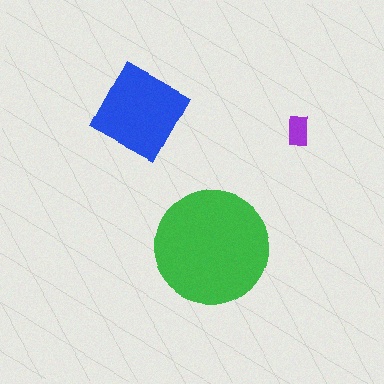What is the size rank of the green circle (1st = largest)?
1st.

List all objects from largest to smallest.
The green circle, the blue diamond, the purple rectangle.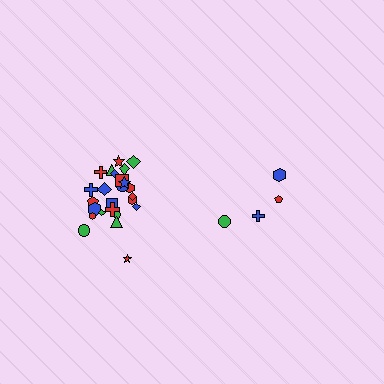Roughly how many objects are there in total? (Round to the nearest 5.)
Roughly 30 objects in total.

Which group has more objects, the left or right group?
The left group.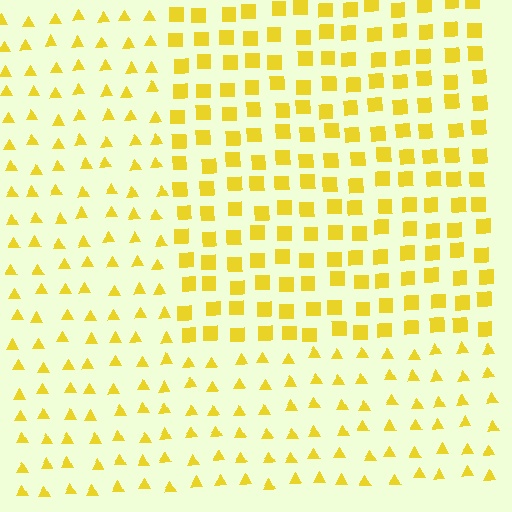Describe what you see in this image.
The image is filled with small yellow elements arranged in a uniform grid. A rectangle-shaped region contains squares, while the surrounding area contains triangles. The boundary is defined purely by the change in element shape.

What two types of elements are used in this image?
The image uses squares inside the rectangle region and triangles outside it.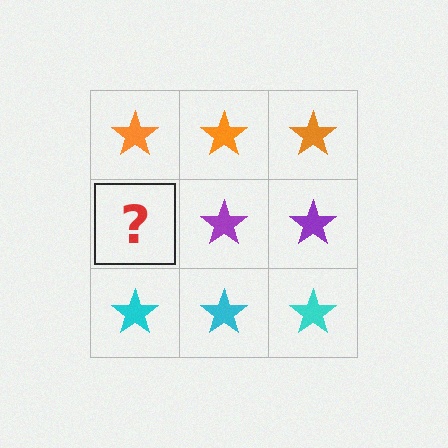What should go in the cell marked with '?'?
The missing cell should contain a purple star.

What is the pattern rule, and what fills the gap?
The rule is that each row has a consistent color. The gap should be filled with a purple star.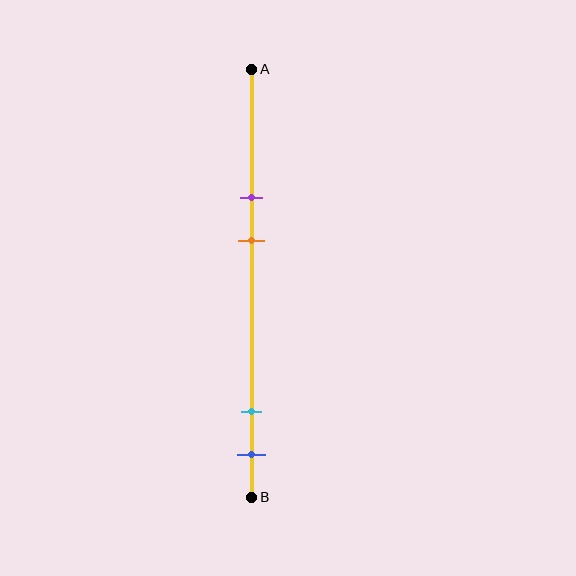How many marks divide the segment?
There are 4 marks dividing the segment.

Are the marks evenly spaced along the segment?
No, the marks are not evenly spaced.